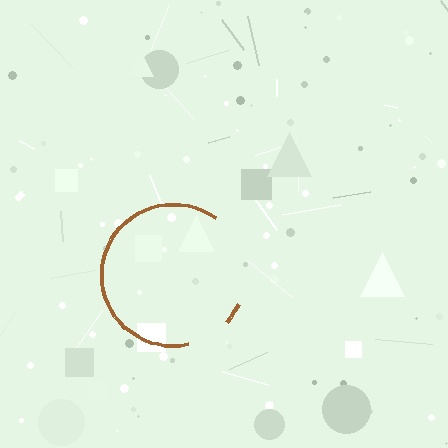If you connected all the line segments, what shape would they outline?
They would outline a circle.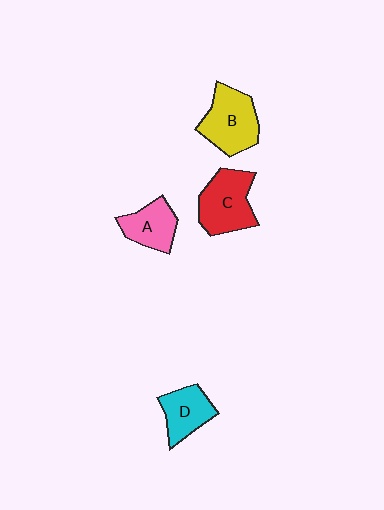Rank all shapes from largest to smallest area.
From largest to smallest: B (yellow), C (red), D (cyan), A (pink).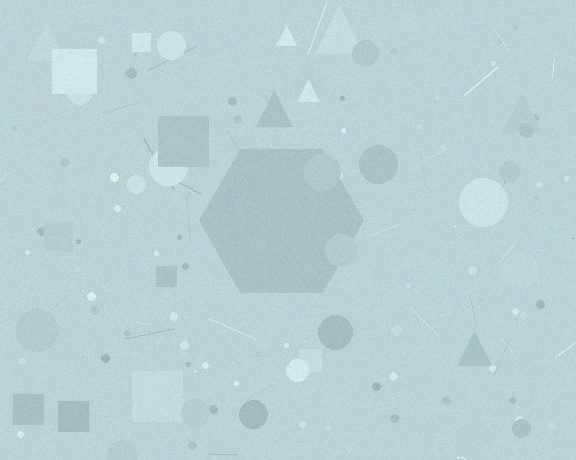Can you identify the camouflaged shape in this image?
The camouflaged shape is a hexagon.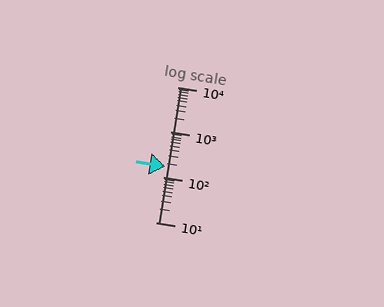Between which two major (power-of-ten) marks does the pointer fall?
The pointer is between 100 and 1000.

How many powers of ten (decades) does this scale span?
The scale spans 3 decades, from 10 to 10000.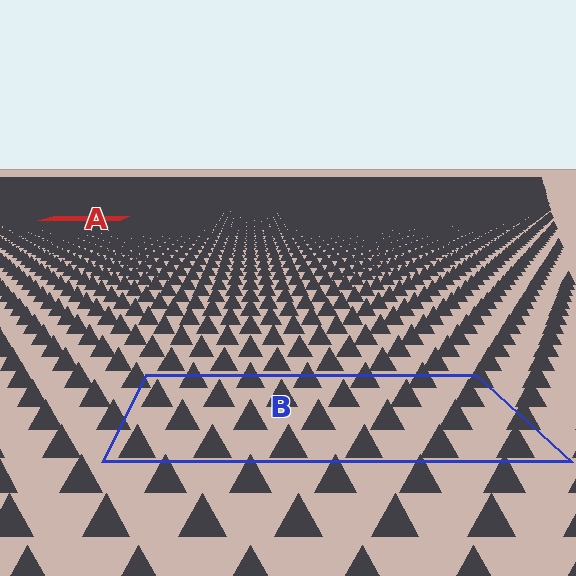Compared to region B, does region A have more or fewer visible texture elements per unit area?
Region A has more texture elements per unit area — they are packed more densely because it is farther away.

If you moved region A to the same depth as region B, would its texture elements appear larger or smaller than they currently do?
They would appear larger. At a closer depth, the same texture elements are projected at a bigger on-screen size.